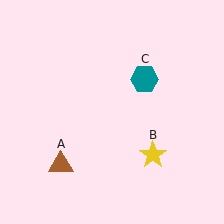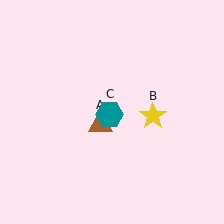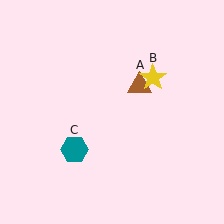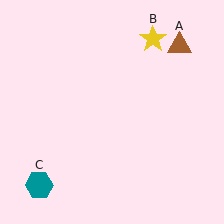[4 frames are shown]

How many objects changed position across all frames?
3 objects changed position: brown triangle (object A), yellow star (object B), teal hexagon (object C).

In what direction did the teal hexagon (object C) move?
The teal hexagon (object C) moved down and to the left.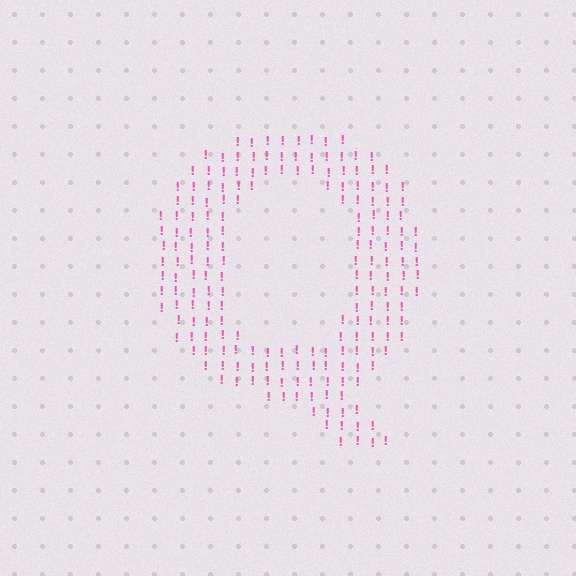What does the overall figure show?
The overall figure shows the letter Q.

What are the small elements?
The small elements are exclamation marks.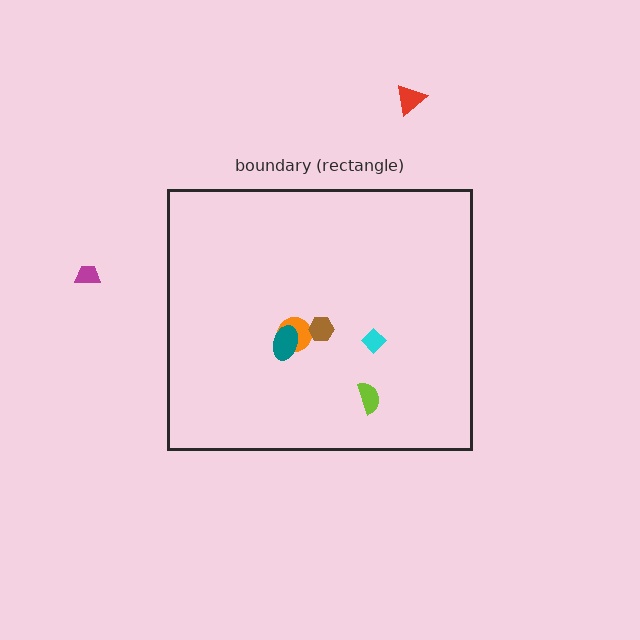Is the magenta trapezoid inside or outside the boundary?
Outside.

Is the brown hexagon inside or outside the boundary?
Inside.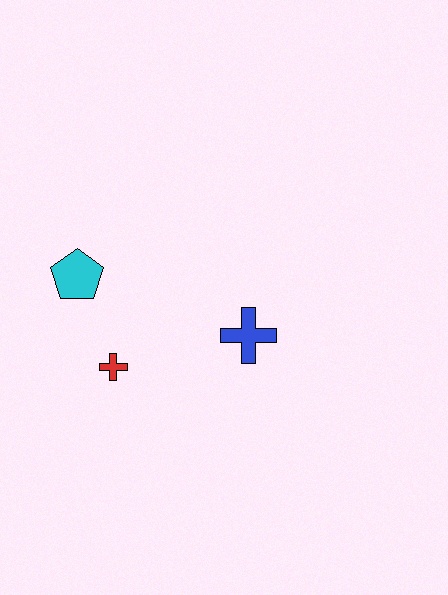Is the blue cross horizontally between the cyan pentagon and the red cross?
No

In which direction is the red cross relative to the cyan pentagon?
The red cross is below the cyan pentagon.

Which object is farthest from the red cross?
The blue cross is farthest from the red cross.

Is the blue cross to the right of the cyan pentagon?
Yes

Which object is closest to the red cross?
The cyan pentagon is closest to the red cross.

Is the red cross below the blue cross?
Yes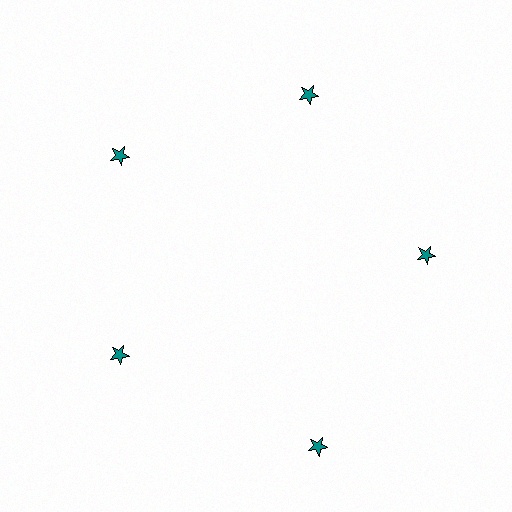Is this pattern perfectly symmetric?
No. The 5 teal stars are arranged in a ring, but one element near the 5 o'clock position is pushed outward from the center, breaking the 5-fold rotational symmetry.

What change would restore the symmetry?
The symmetry would be restored by moving it inward, back onto the ring so that all 5 stars sit at equal angles and equal distance from the center.